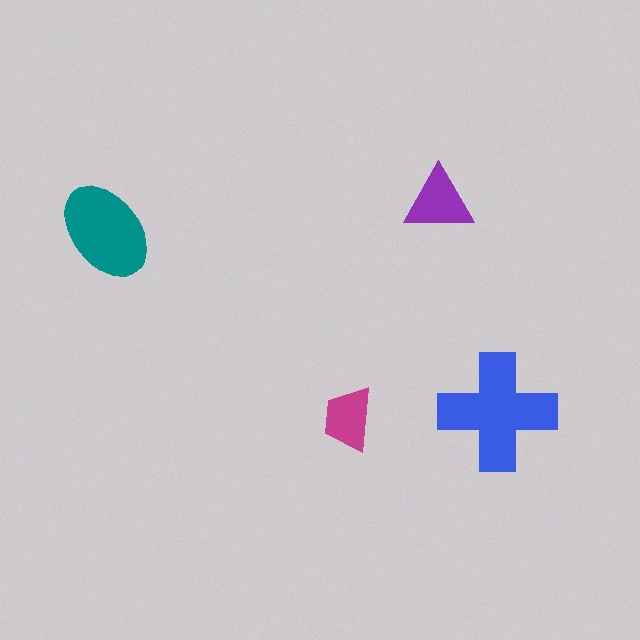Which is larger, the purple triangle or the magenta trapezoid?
The purple triangle.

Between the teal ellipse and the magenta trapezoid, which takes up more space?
The teal ellipse.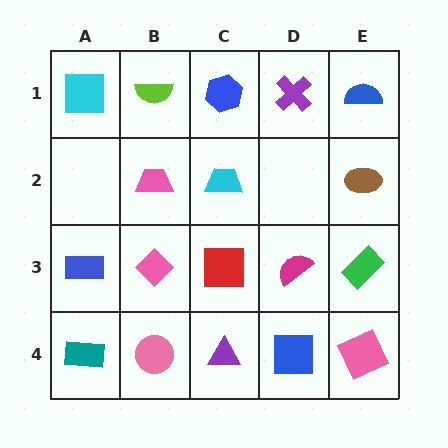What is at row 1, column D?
A purple cross.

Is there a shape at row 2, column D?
No, that cell is empty.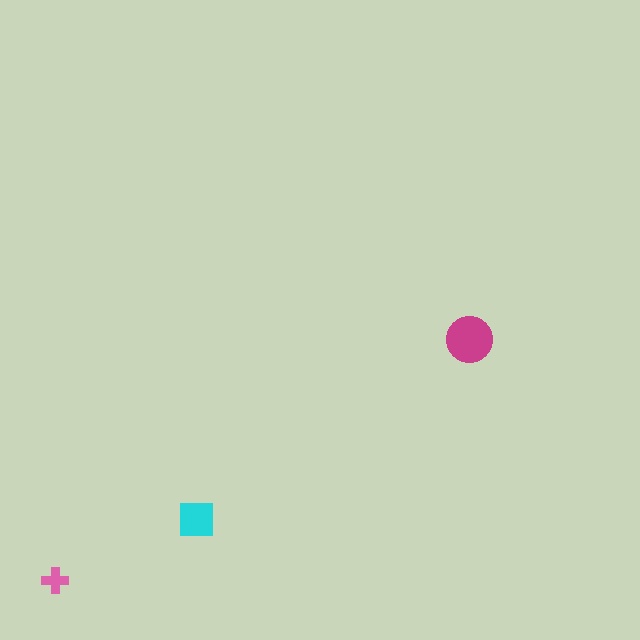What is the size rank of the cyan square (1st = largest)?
2nd.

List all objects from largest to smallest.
The magenta circle, the cyan square, the pink cross.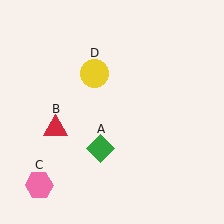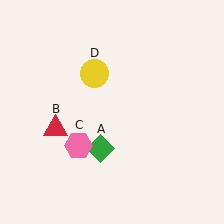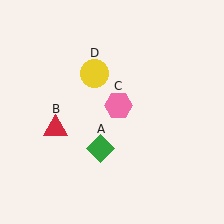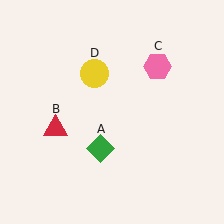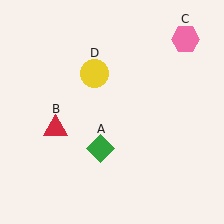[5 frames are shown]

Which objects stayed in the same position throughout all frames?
Green diamond (object A) and red triangle (object B) and yellow circle (object D) remained stationary.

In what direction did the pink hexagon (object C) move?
The pink hexagon (object C) moved up and to the right.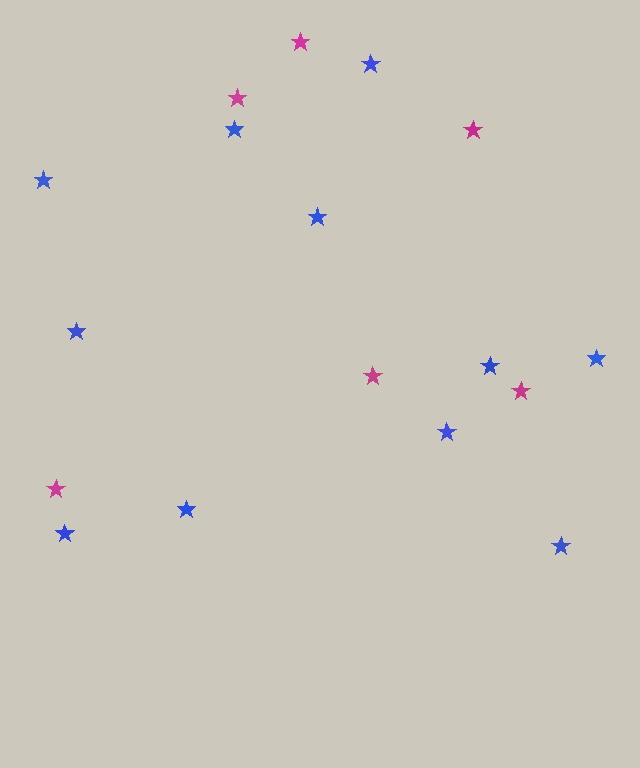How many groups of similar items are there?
There are 2 groups: one group of blue stars (11) and one group of magenta stars (6).